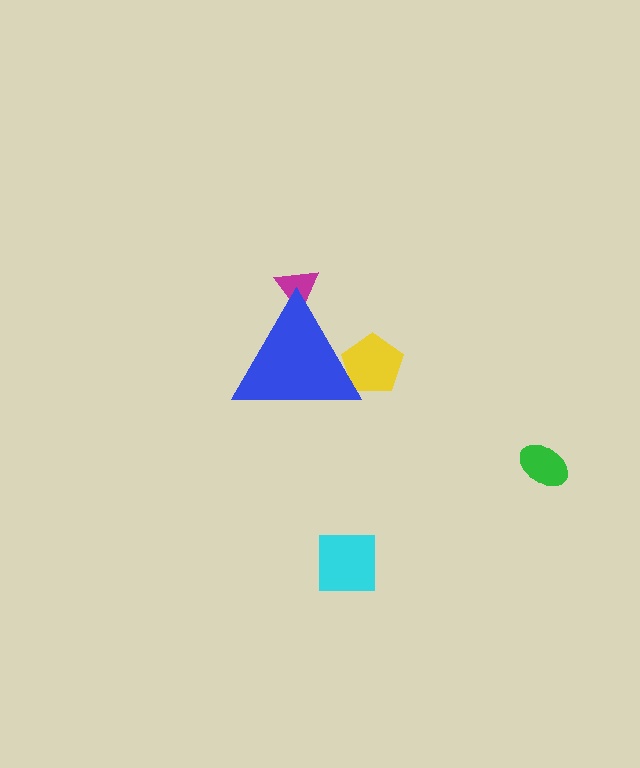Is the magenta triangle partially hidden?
Yes, the magenta triangle is partially hidden behind the blue triangle.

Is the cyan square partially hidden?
No, the cyan square is fully visible.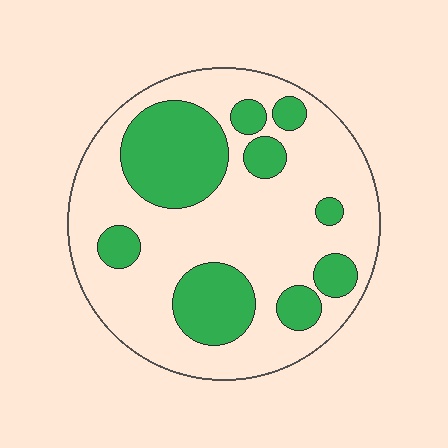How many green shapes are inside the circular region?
9.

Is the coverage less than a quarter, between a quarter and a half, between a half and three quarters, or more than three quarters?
Between a quarter and a half.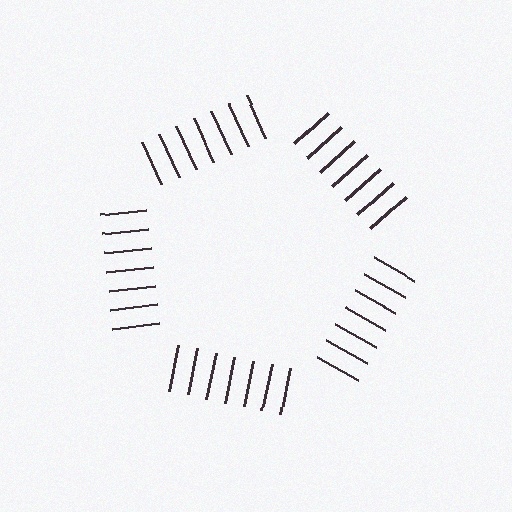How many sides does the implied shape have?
5 sides — the line-ends trace a pentagon.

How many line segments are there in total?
35 — 7 along each of the 5 edges.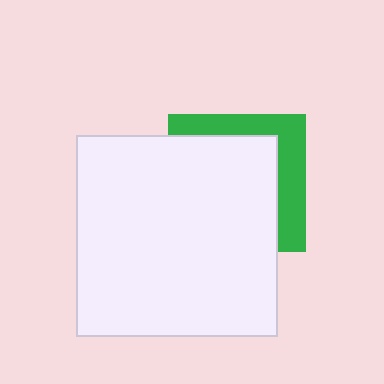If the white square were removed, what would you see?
You would see the complete green square.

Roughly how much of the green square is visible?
A small part of it is visible (roughly 33%).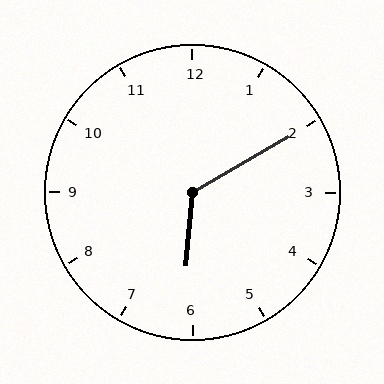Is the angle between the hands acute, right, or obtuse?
It is obtuse.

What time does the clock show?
6:10.